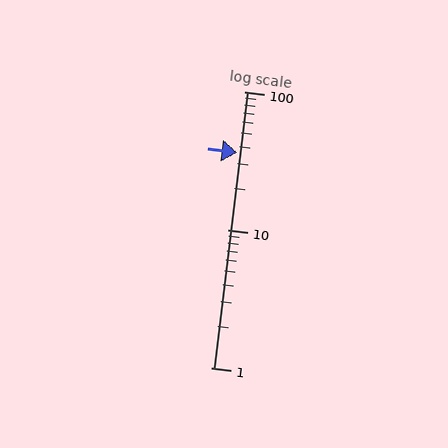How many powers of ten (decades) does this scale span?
The scale spans 2 decades, from 1 to 100.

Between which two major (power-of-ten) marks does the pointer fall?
The pointer is between 10 and 100.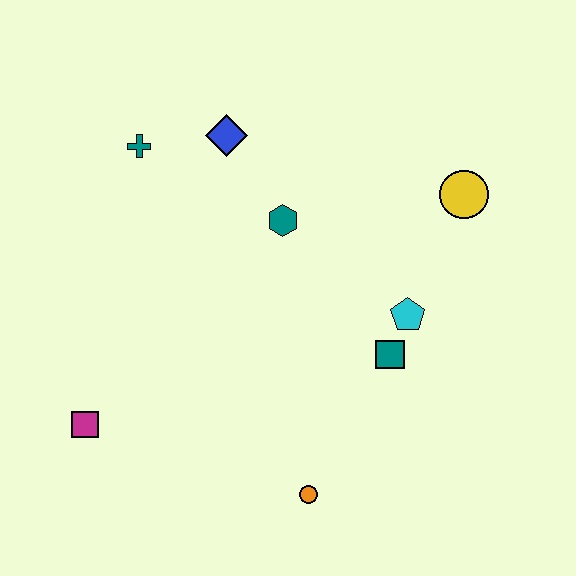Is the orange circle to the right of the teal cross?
Yes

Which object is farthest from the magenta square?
The yellow circle is farthest from the magenta square.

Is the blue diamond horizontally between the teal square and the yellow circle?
No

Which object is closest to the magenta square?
The orange circle is closest to the magenta square.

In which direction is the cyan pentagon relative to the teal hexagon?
The cyan pentagon is to the right of the teal hexagon.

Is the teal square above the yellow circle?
No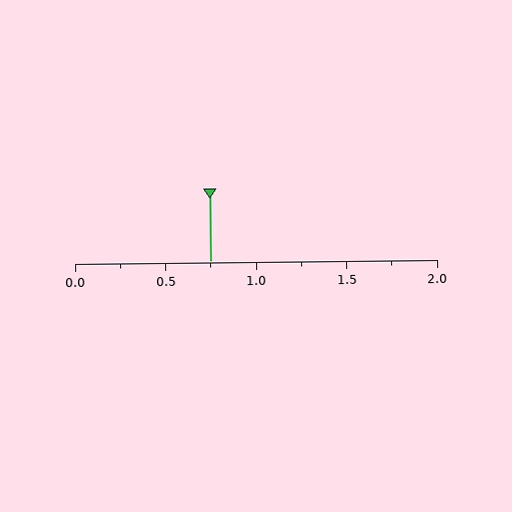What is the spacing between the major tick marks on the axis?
The major ticks are spaced 0.5 apart.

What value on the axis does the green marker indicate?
The marker indicates approximately 0.75.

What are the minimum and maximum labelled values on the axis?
The axis runs from 0.0 to 2.0.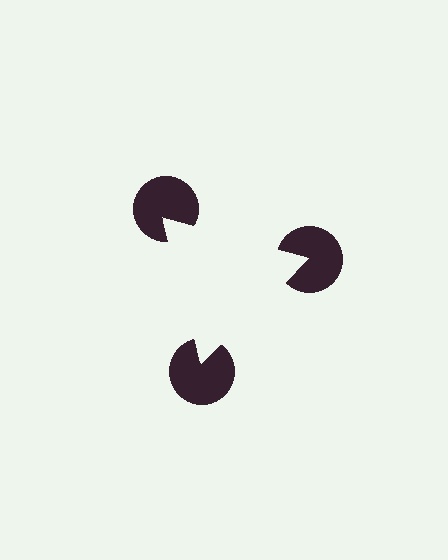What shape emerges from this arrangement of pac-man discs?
An illusory triangle — its edges are inferred from the aligned wedge cuts in the pac-man discs, not physically drawn.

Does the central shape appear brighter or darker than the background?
It typically appears slightly brighter than the background, even though no actual brightness change is drawn.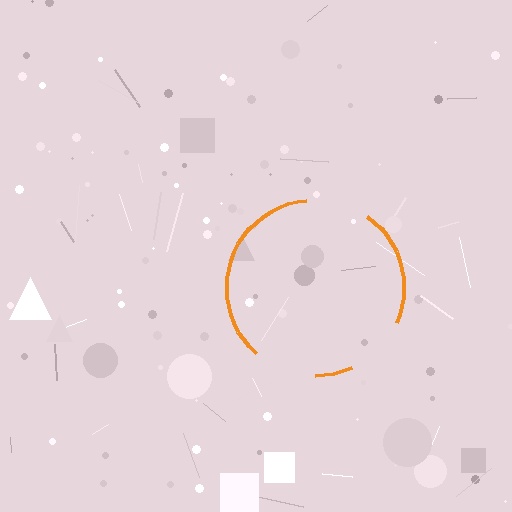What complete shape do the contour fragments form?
The contour fragments form a circle.